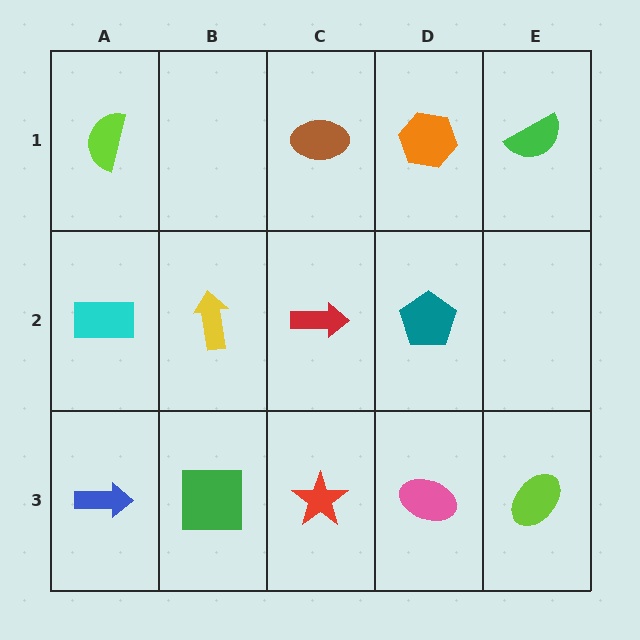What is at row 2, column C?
A red arrow.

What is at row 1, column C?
A brown ellipse.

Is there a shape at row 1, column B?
No, that cell is empty.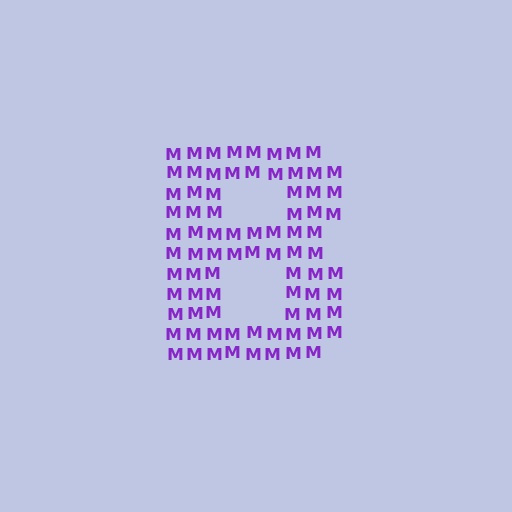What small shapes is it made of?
It is made of small letter M's.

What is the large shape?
The large shape is the letter B.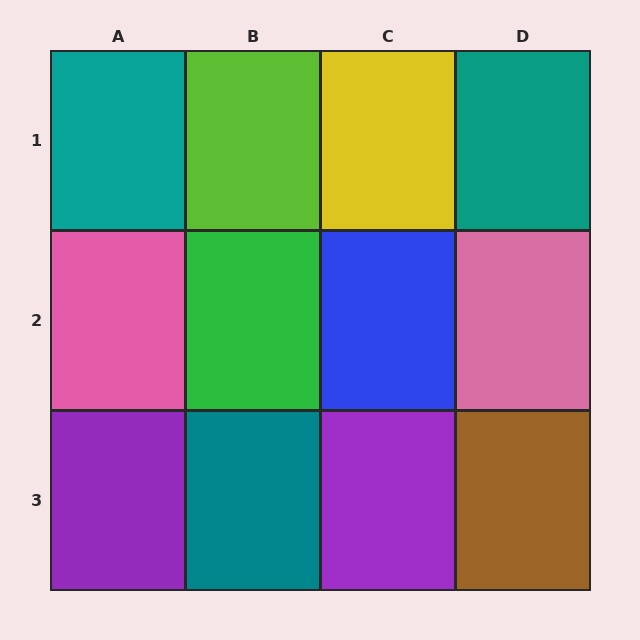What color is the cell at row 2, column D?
Pink.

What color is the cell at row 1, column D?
Teal.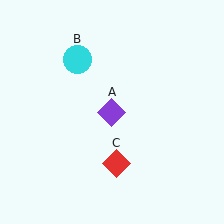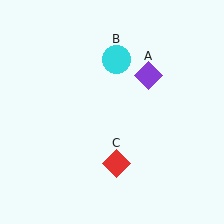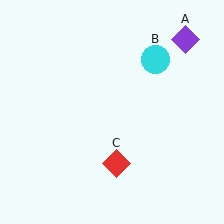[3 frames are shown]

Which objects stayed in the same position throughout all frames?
Red diamond (object C) remained stationary.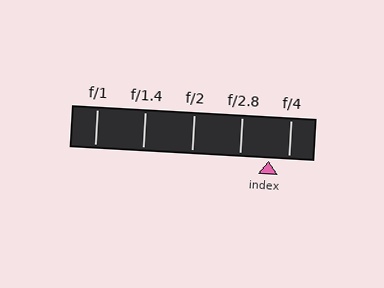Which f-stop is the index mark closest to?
The index mark is closest to f/4.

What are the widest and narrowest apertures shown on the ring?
The widest aperture shown is f/1 and the narrowest is f/4.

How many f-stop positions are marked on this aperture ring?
There are 5 f-stop positions marked.